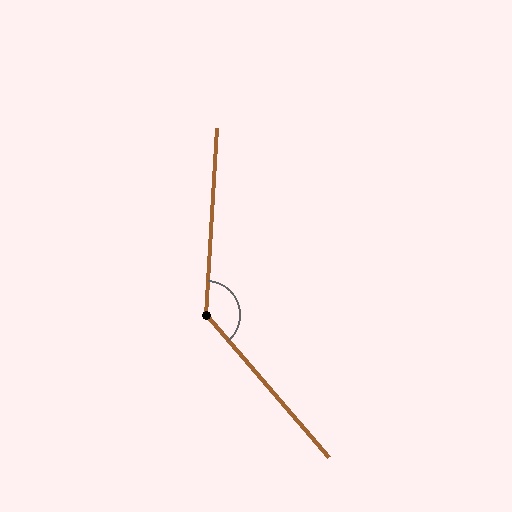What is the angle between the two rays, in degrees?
Approximately 136 degrees.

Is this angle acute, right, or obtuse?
It is obtuse.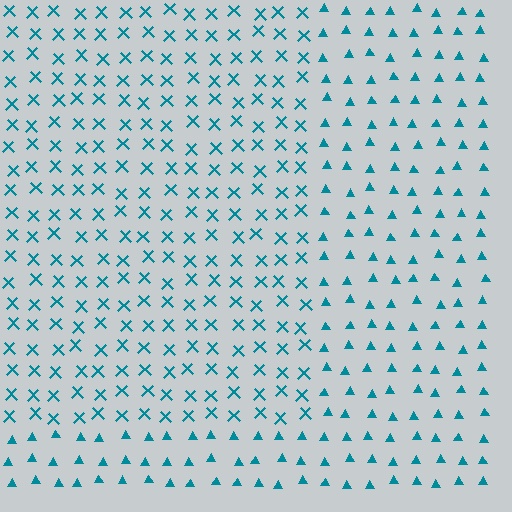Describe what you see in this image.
The image is filled with small teal elements arranged in a uniform grid. A rectangle-shaped region contains X marks, while the surrounding area contains triangles. The boundary is defined purely by the change in element shape.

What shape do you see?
I see a rectangle.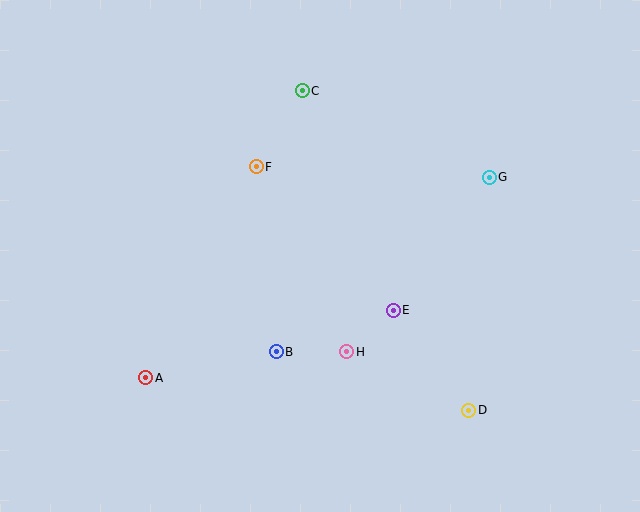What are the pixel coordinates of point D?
Point D is at (469, 410).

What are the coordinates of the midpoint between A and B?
The midpoint between A and B is at (211, 365).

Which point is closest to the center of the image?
Point E at (393, 310) is closest to the center.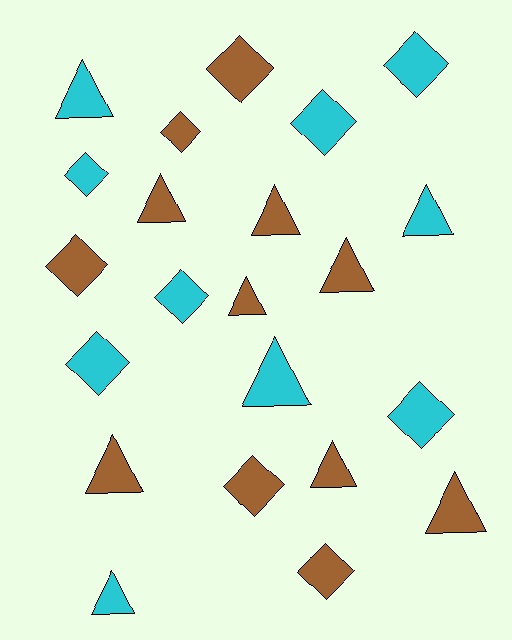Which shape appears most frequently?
Triangle, with 11 objects.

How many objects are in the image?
There are 22 objects.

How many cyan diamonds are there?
There are 6 cyan diamonds.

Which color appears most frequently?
Brown, with 12 objects.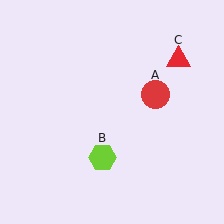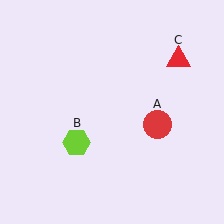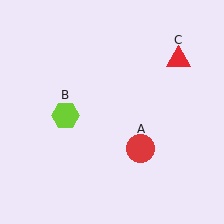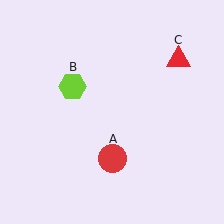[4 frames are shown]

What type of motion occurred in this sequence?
The red circle (object A), lime hexagon (object B) rotated clockwise around the center of the scene.